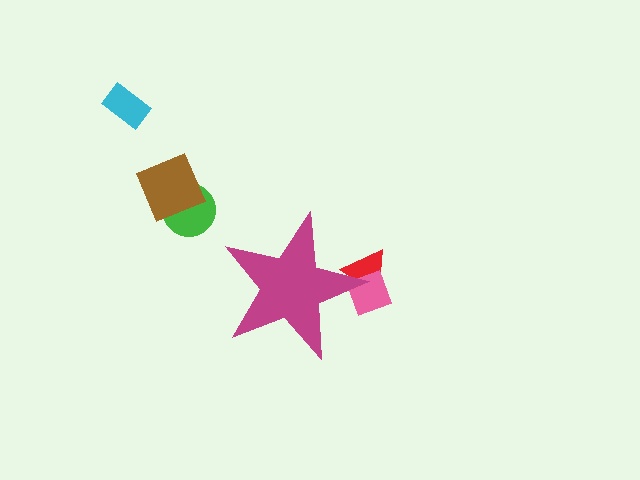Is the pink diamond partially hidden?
Yes, the pink diamond is partially hidden behind the magenta star.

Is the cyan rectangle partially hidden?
No, the cyan rectangle is fully visible.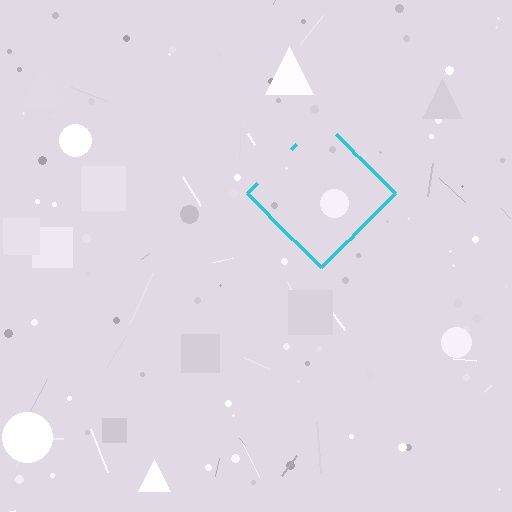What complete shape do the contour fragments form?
The contour fragments form a diamond.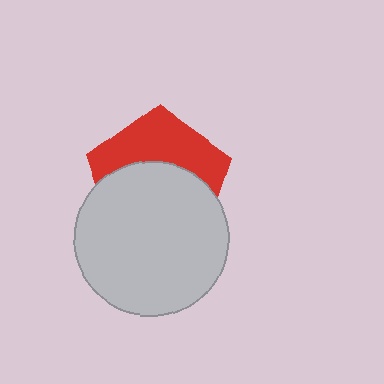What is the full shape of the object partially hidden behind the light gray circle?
The partially hidden object is a red pentagon.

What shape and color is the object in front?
The object in front is a light gray circle.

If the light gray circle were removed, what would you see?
You would see the complete red pentagon.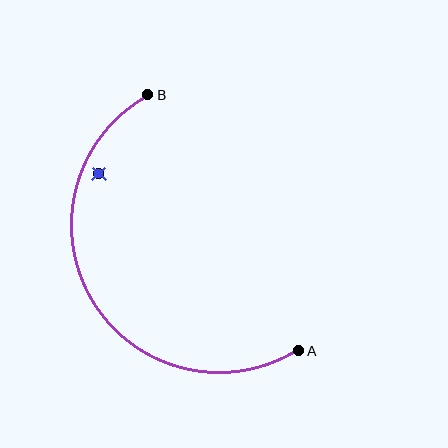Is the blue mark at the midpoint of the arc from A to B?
No — the blue mark does not lie on the arc at all. It sits slightly inside the curve.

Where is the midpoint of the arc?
The arc midpoint is the point on the curve farthest from the straight line joining A and B. It sits to the left of that line.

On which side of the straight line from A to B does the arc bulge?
The arc bulges to the left of the straight line connecting A and B.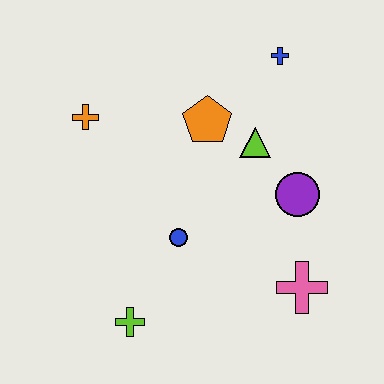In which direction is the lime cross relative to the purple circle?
The lime cross is to the left of the purple circle.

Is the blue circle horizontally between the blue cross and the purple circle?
No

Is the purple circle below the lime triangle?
Yes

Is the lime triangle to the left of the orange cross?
No